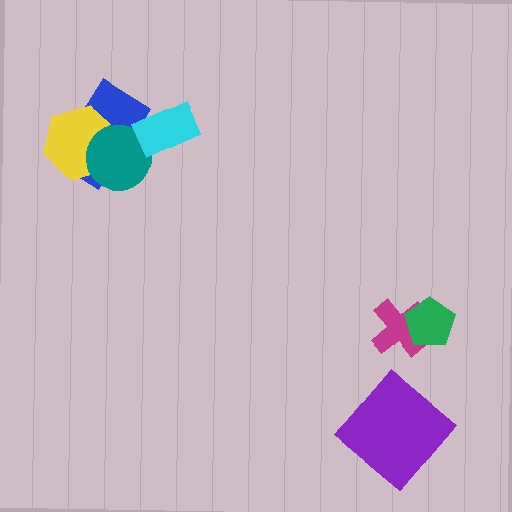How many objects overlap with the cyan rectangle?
2 objects overlap with the cyan rectangle.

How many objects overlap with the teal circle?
3 objects overlap with the teal circle.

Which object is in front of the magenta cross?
The green pentagon is in front of the magenta cross.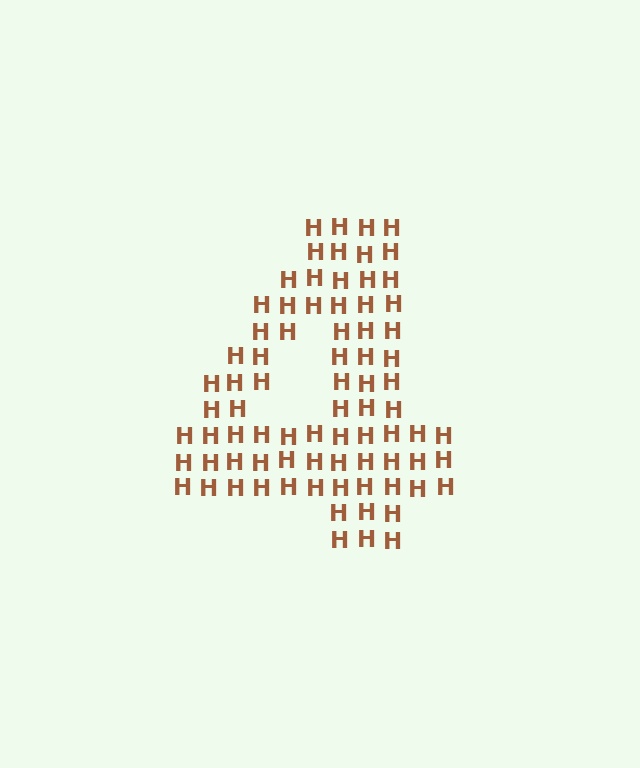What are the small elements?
The small elements are letter H's.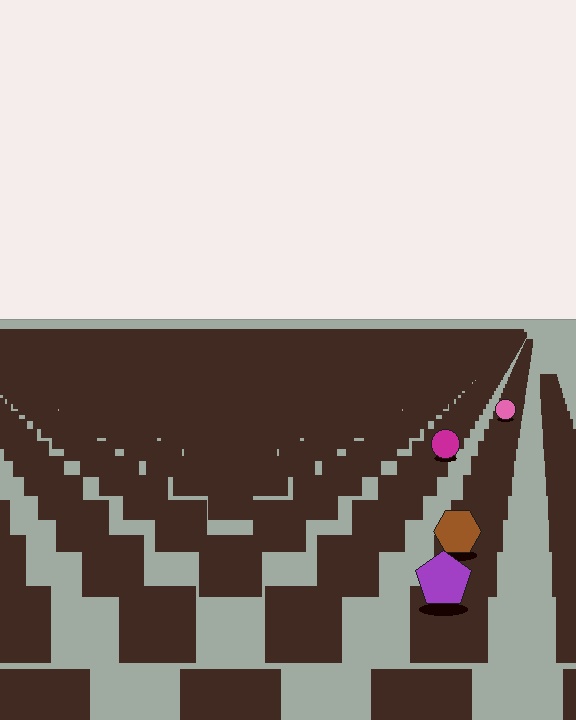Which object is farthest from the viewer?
The pink circle is farthest from the viewer. It appears smaller and the ground texture around it is denser.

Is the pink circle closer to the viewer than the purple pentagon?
No. The purple pentagon is closer — you can tell from the texture gradient: the ground texture is coarser near it.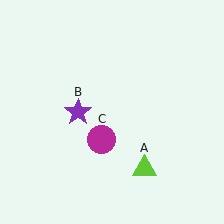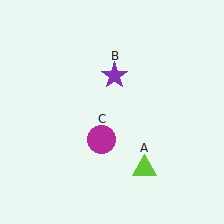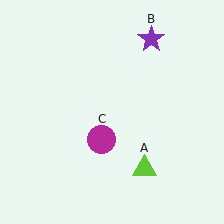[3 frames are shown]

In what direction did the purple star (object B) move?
The purple star (object B) moved up and to the right.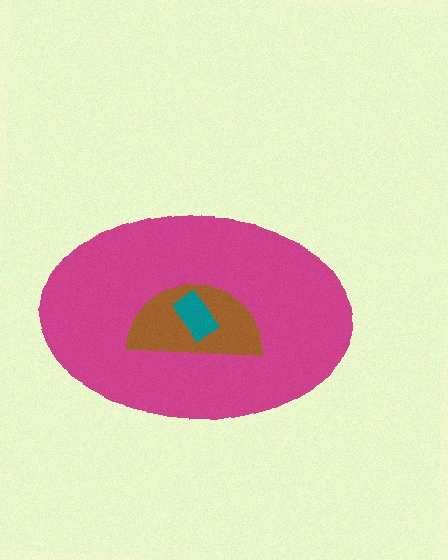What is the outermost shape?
The magenta ellipse.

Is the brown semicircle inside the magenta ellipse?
Yes.